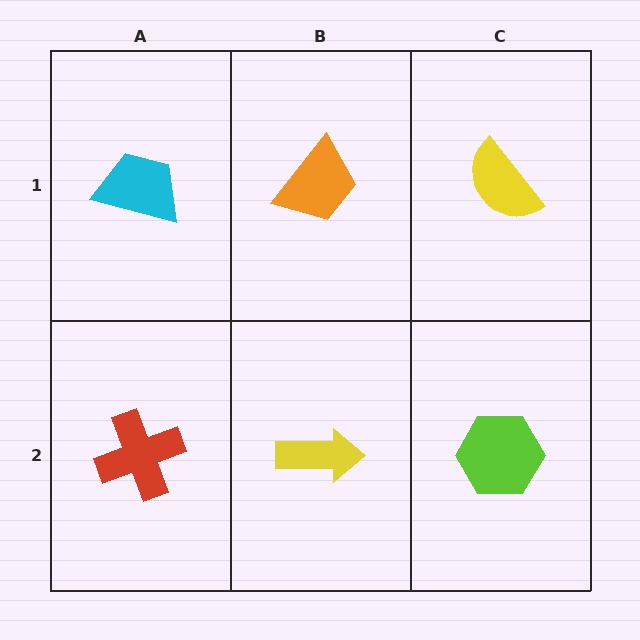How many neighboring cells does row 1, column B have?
3.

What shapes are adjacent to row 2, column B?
An orange trapezoid (row 1, column B), a red cross (row 2, column A), a lime hexagon (row 2, column C).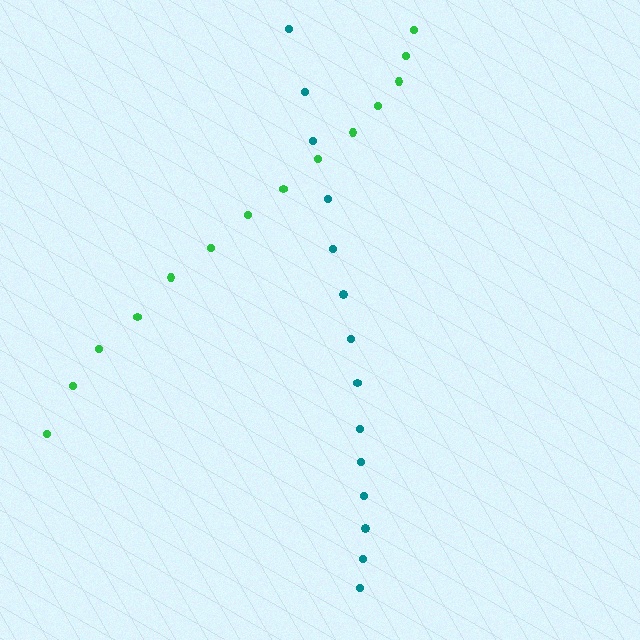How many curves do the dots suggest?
There are 2 distinct paths.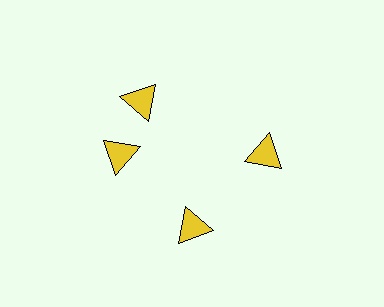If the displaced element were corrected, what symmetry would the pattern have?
It would have 4-fold rotational symmetry — the pattern would map onto itself every 90 degrees.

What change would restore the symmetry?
The symmetry would be restored by rotating it back into even spacing with its neighbors so that all 4 triangles sit at equal angles and equal distance from the center.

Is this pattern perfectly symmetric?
No. The 4 yellow triangles are arranged in a ring, but one element near the 12 o'clock position is rotated out of alignment along the ring, breaking the 4-fold rotational symmetry.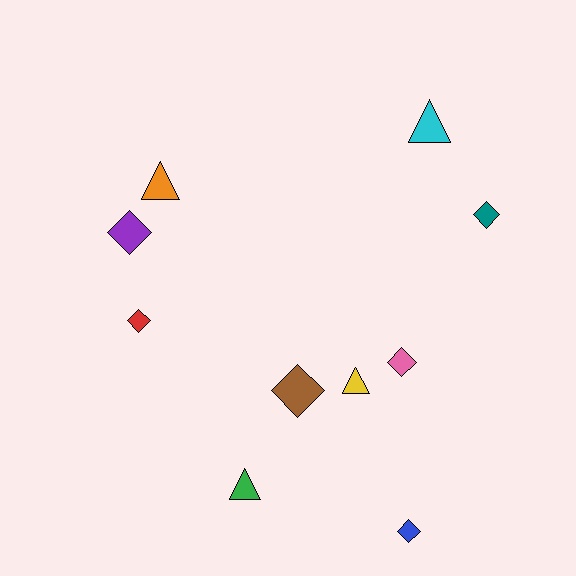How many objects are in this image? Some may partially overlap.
There are 10 objects.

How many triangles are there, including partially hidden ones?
There are 4 triangles.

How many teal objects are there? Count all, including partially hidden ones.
There is 1 teal object.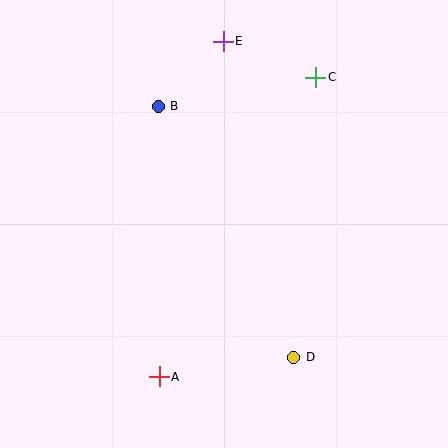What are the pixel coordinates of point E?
Point E is at (223, 41).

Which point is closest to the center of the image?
Point B at (158, 106) is closest to the center.